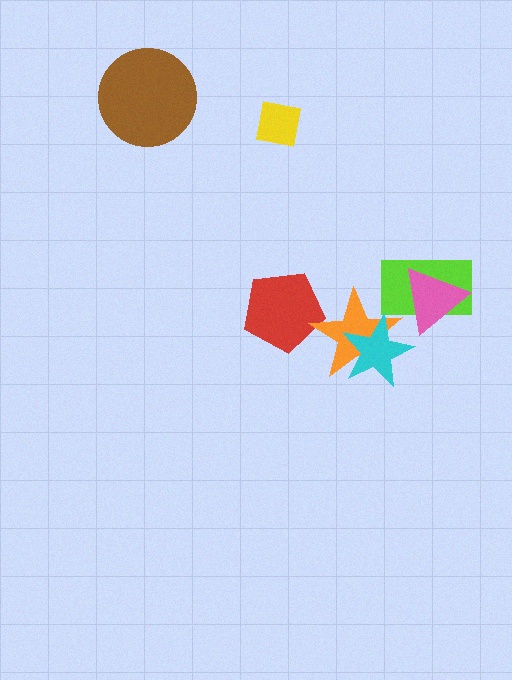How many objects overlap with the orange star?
2 objects overlap with the orange star.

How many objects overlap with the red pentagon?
1 object overlaps with the red pentagon.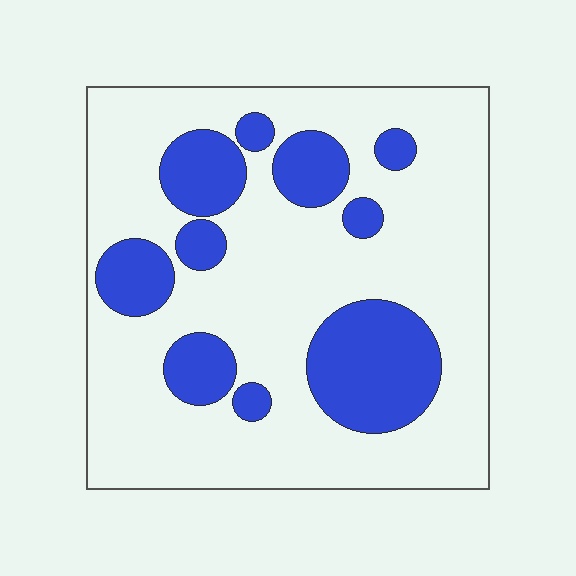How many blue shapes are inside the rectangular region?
10.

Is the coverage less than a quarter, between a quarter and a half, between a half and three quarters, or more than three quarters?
Between a quarter and a half.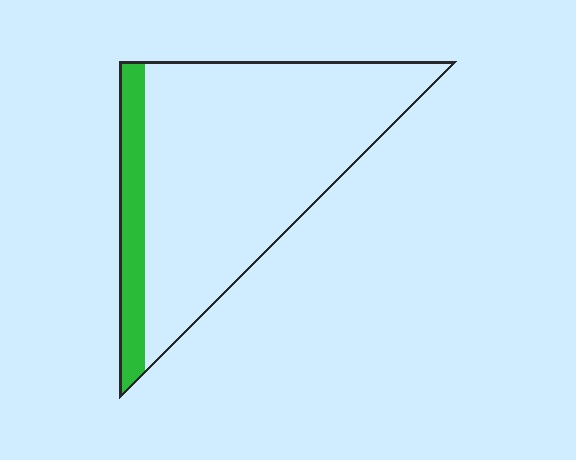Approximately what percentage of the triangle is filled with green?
Approximately 15%.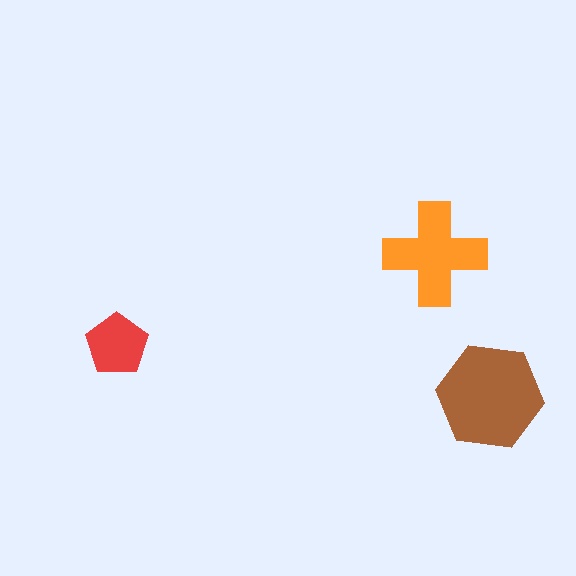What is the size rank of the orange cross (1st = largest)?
2nd.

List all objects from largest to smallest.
The brown hexagon, the orange cross, the red pentagon.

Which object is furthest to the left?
The red pentagon is leftmost.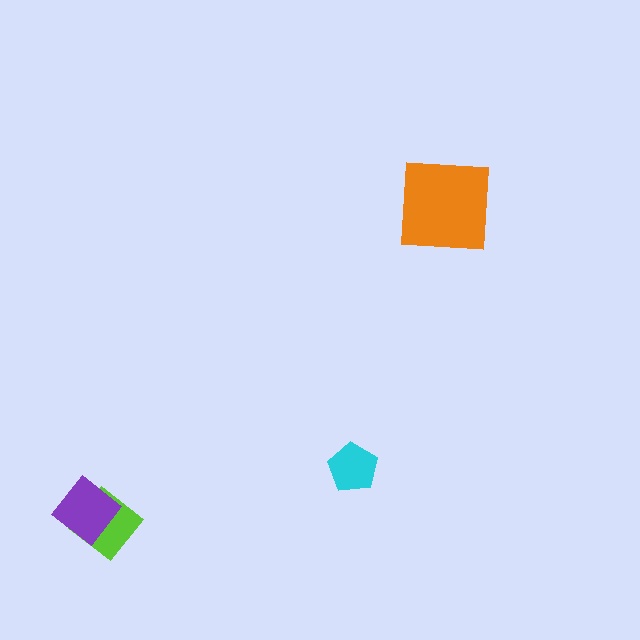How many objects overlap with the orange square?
0 objects overlap with the orange square.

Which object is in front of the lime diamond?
The purple diamond is in front of the lime diamond.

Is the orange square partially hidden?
No, no other shape covers it.